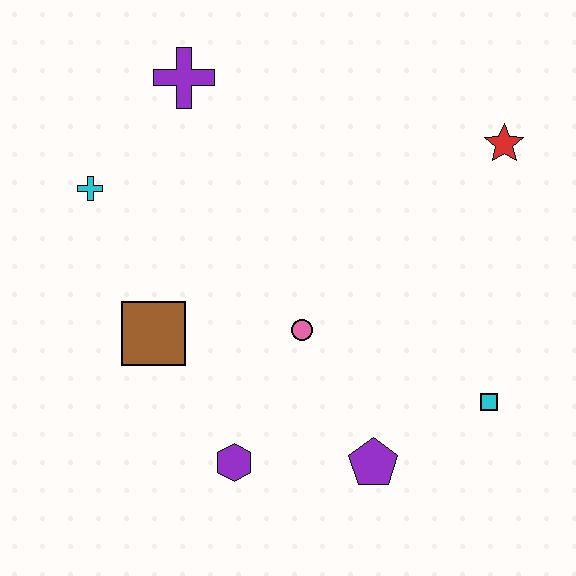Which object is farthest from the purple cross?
The cyan square is farthest from the purple cross.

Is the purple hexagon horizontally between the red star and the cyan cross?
Yes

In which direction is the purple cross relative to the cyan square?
The purple cross is above the cyan square.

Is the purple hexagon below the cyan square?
Yes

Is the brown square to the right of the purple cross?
No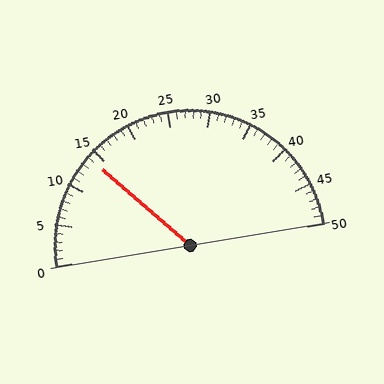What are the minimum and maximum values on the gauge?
The gauge ranges from 0 to 50.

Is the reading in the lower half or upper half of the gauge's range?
The reading is in the lower half of the range (0 to 50).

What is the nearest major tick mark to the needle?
The nearest major tick mark is 15.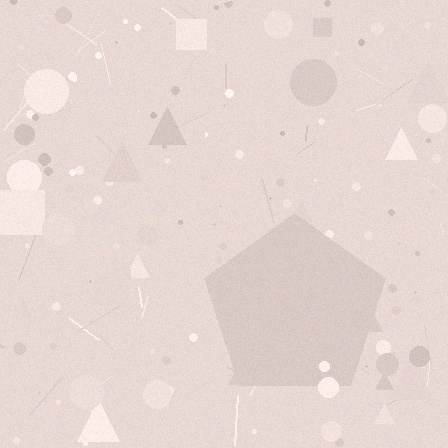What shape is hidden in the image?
A pentagon is hidden in the image.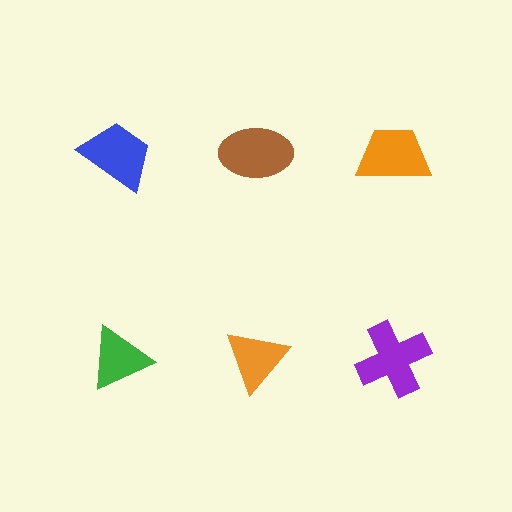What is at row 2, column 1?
A green triangle.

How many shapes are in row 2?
3 shapes.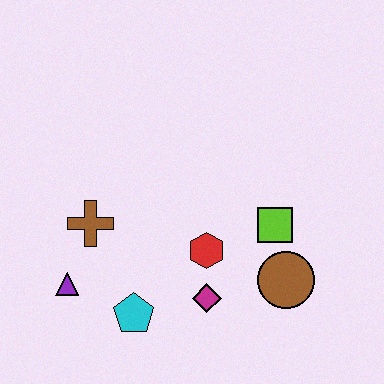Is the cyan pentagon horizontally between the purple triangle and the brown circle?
Yes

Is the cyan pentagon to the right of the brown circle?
No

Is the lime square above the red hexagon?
Yes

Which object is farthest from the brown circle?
The purple triangle is farthest from the brown circle.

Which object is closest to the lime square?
The brown circle is closest to the lime square.